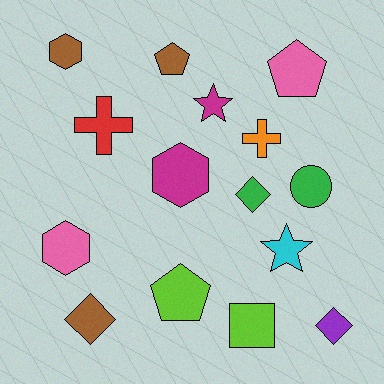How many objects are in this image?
There are 15 objects.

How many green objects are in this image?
There are 2 green objects.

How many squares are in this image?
There is 1 square.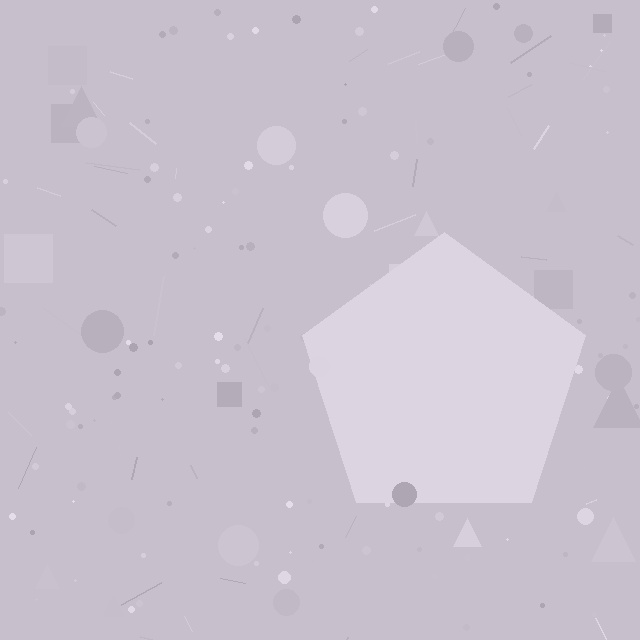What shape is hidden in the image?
A pentagon is hidden in the image.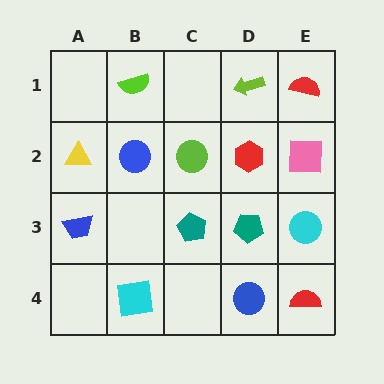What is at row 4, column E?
A red semicircle.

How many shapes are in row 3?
4 shapes.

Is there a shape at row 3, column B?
No, that cell is empty.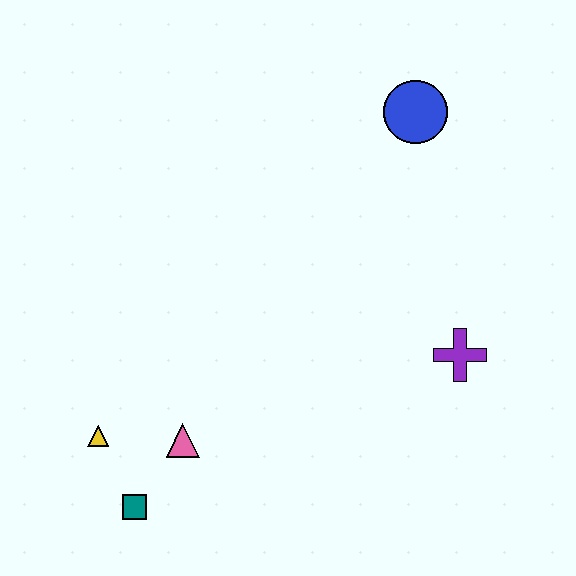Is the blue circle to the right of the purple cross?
No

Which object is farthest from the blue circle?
The teal square is farthest from the blue circle.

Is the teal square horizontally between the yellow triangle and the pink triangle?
Yes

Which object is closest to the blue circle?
The purple cross is closest to the blue circle.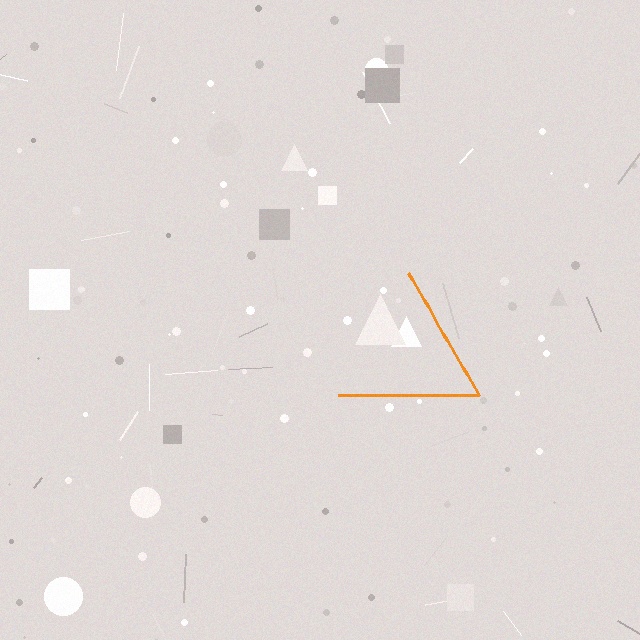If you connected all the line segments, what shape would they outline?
They would outline a triangle.